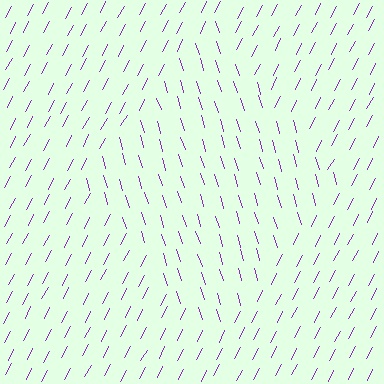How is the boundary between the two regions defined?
The boundary is defined purely by a change in line orientation (approximately 45 degrees difference). All lines are the same color and thickness.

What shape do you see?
I see a diamond.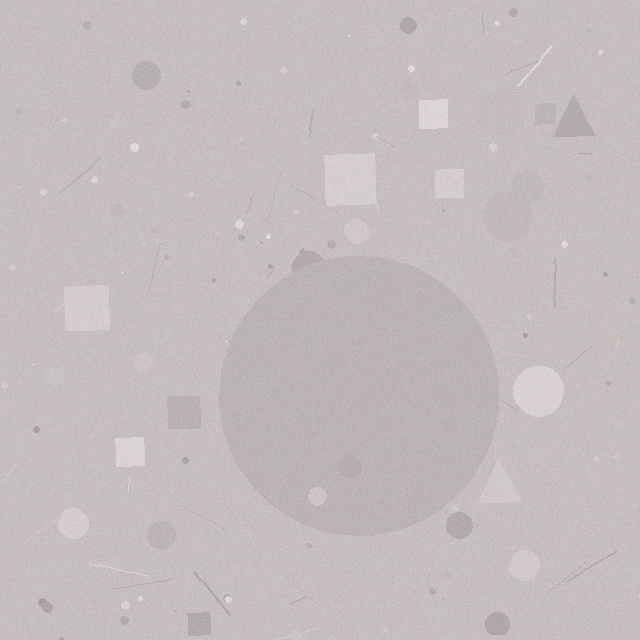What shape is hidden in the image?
A circle is hidden in the image.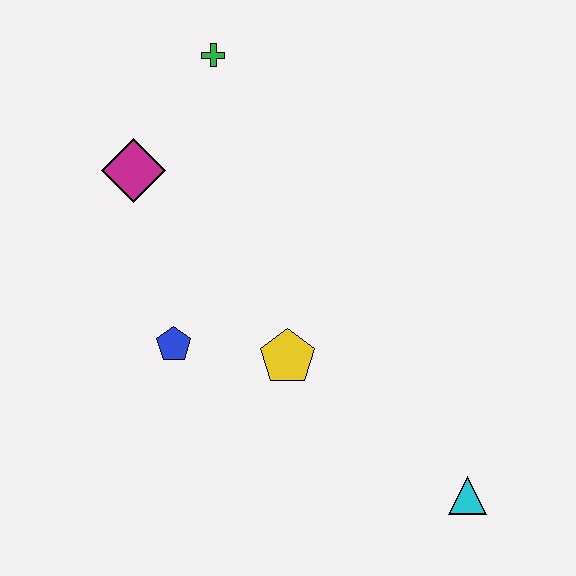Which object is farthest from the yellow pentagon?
The green cross is farthest from the yellow pentagon.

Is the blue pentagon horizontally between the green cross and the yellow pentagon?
No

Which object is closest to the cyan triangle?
The yellow pentagon is closest to the cyan triangle.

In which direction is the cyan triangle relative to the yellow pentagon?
The cyan triangle is to the right of the yellow pentagon.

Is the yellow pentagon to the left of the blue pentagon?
No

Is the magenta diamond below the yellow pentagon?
No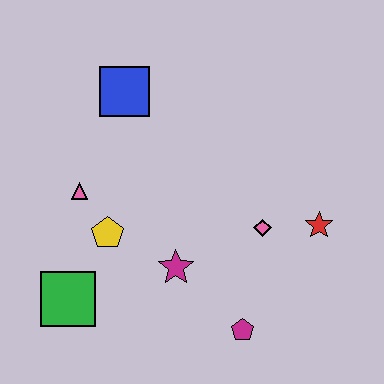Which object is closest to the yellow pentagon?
The pink triangle is closest to the yellow pentagon.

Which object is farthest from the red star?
The green square is farthest from the red star.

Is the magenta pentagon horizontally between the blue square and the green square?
No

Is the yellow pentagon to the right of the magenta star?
No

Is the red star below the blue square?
Yes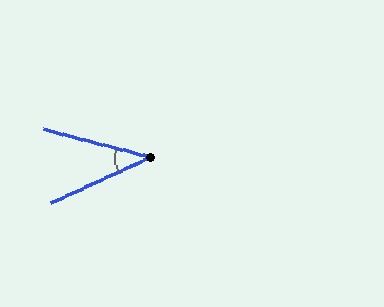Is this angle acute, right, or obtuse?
It is acute.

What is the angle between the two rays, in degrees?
Approximately 40 degrees.